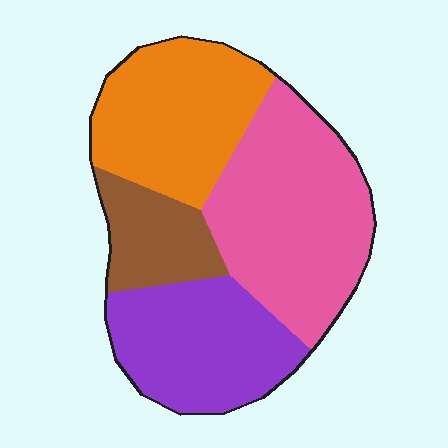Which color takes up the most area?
Pink, at roughly 35%.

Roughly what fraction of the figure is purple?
Purple takes up about one quarter (1/4) of the figure.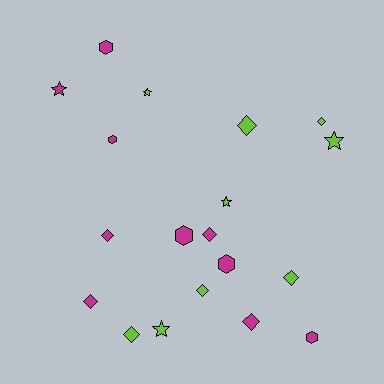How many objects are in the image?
There are 19 objects.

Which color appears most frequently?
Magenta, with 10 objects.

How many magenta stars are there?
There is 1 magenta star.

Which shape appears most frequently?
Diamond, with 9 objects.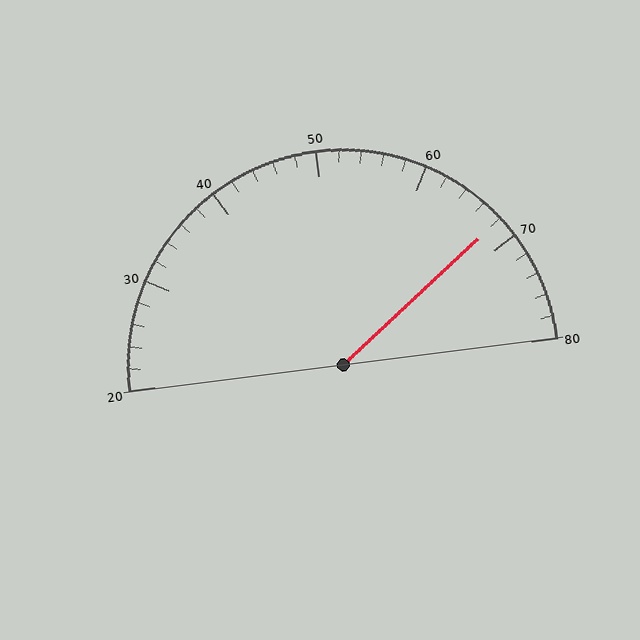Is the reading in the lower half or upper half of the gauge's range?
The reading is in the upper half of the range (20 to 80).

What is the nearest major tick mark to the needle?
The nearest major tick mark is 70.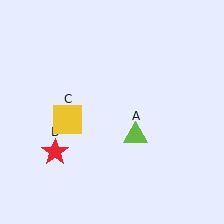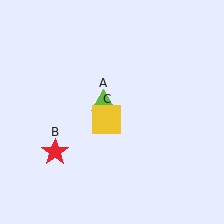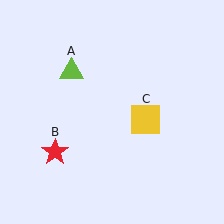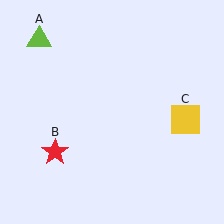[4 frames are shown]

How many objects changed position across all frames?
2 objects changed position: lime triangle (object A), yellow square (object C).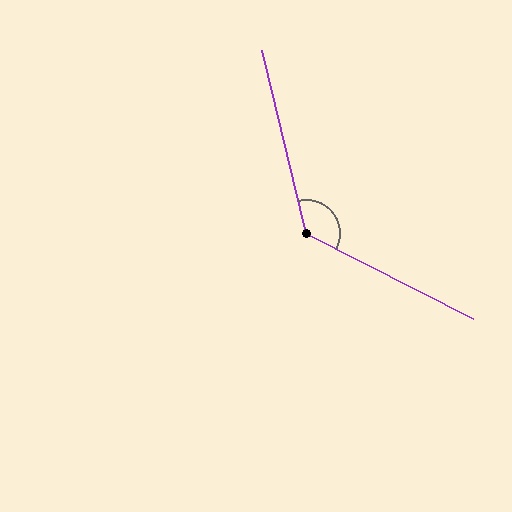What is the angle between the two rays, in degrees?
Approximately 130 degrees.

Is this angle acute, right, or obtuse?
It is obtuse.